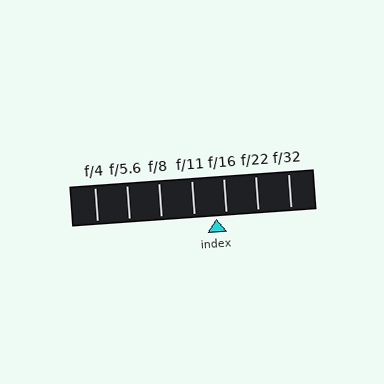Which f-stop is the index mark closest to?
The index mark is closest to f/16.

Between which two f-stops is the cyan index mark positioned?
The index mark is between f/11 and f/16.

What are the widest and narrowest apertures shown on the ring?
The widest aperture shown is f/4 and the narrowest is f/32.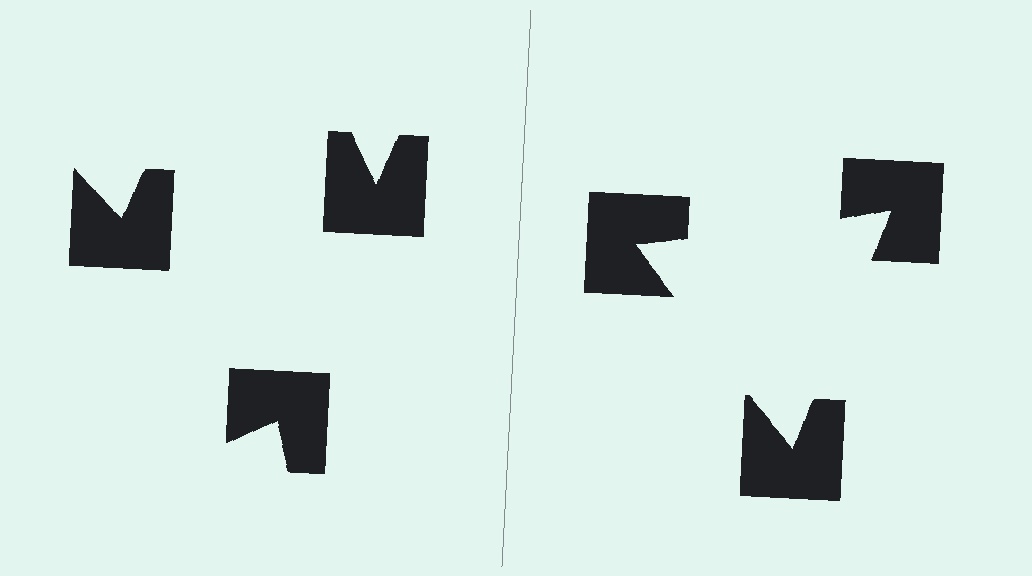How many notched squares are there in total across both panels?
6 — 3 on each side.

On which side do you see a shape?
An illusory triangle appears on the right side. On the left side the wedge cuts are rotated, so no coherent shape forms.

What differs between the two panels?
The notched squares are positioned identically on both sides; only the wedge orientations differ. On the right they align to a triangle; on the left they are misaligned.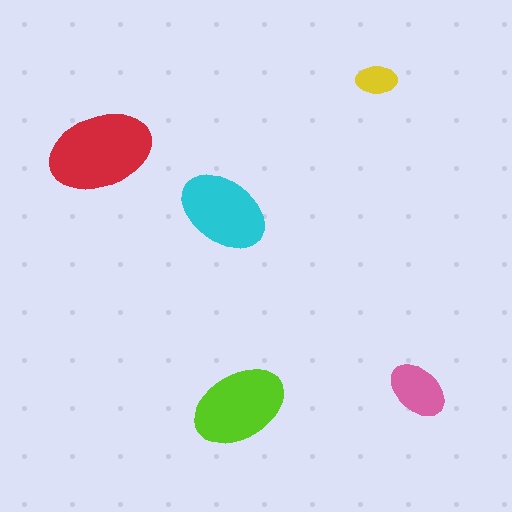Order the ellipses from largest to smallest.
the red one, the lime one, the cyan one, the pink one, the yellow one.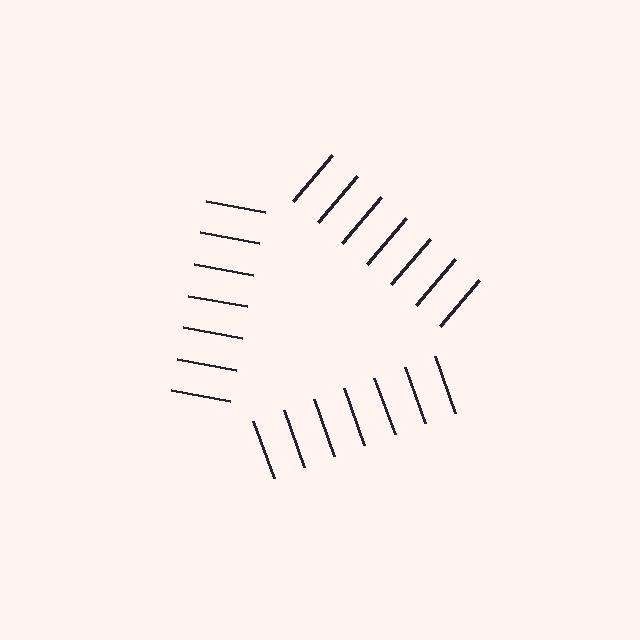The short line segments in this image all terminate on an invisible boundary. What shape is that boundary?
An illusory triangle — the line segments terminate on its edges but no continuous stroke is drawn.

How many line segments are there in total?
21 — 7 along each of the 3 edges.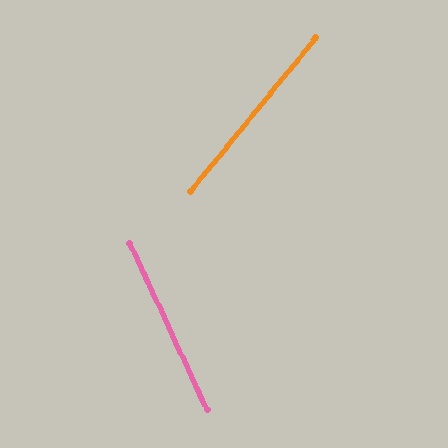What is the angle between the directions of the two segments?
Approximately 64 degrees.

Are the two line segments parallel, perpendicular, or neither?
Neither parallel nor perpendicular — they differ by about 64°.